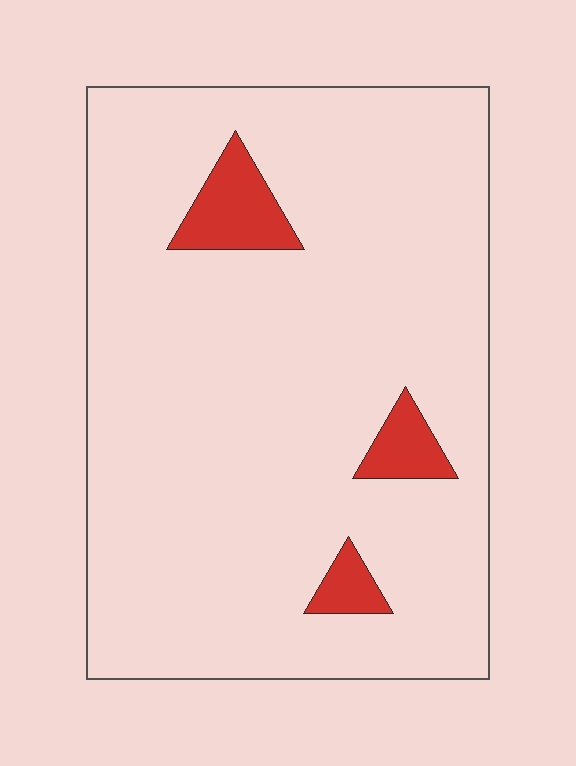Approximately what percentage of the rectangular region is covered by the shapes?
Approximately 5%.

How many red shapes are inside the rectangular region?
3.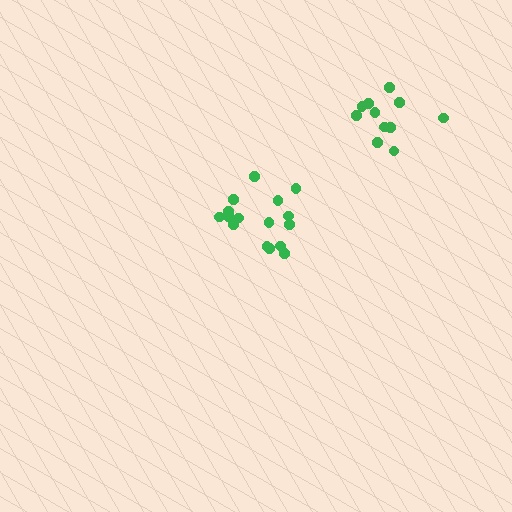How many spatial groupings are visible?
There are 2 spatial groupings.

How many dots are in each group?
Group 1: 16 dots, Group 2: 11 dots (27 total).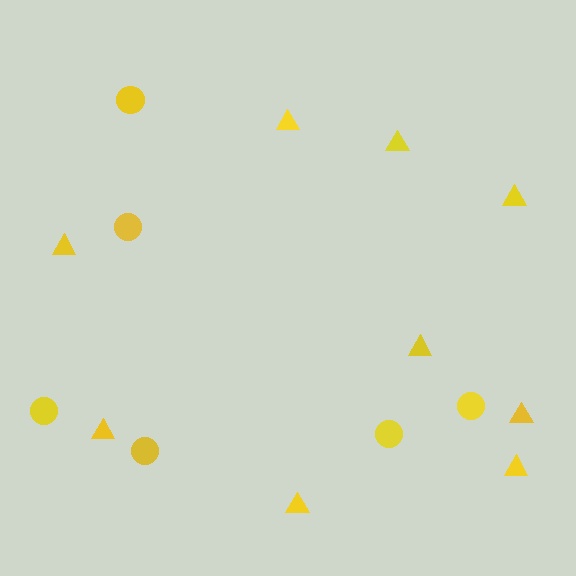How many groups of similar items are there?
There are 2 groups: one group of triangles (9) and one group of circles (6).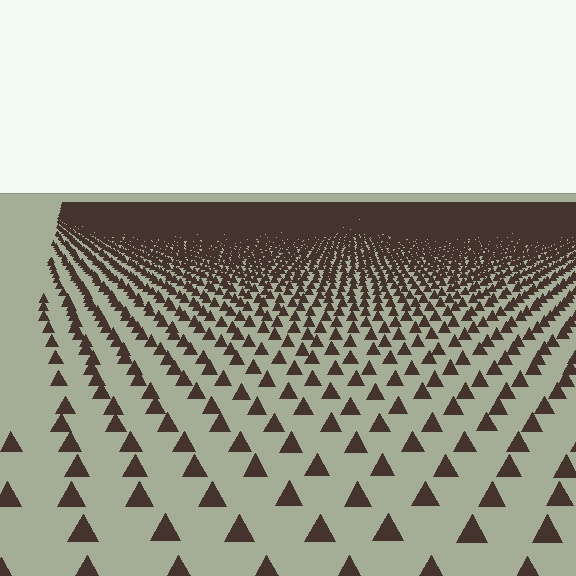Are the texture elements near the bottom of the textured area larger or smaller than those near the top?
Larger. Near the bottom, elements are closer to the viewer and appear at a bigger on-screen size.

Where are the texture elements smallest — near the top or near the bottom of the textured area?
Near the top.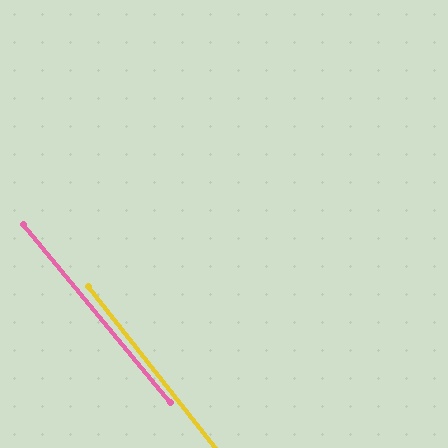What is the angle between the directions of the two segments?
Approximately 1 degree.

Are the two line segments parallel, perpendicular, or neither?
Parallel — their directions differ by only 1.3°.